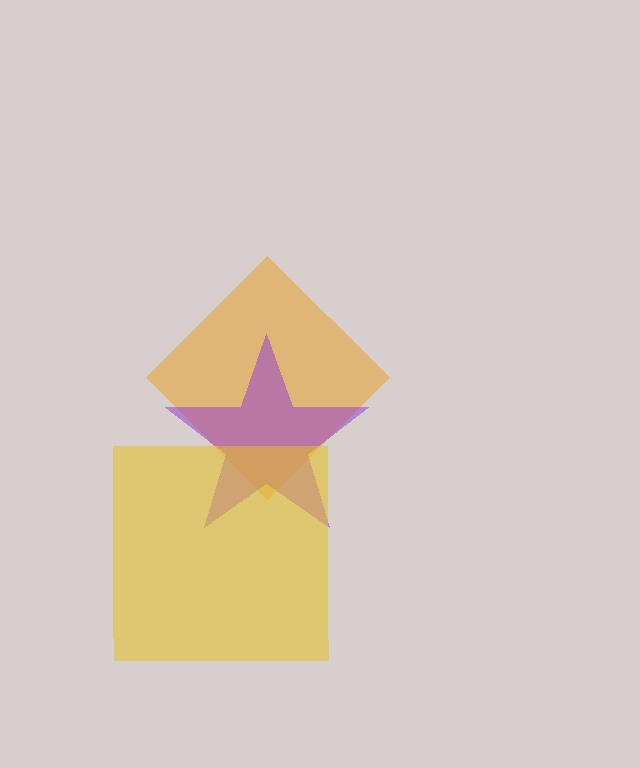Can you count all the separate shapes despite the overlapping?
Yes, there are 3 separate shapes.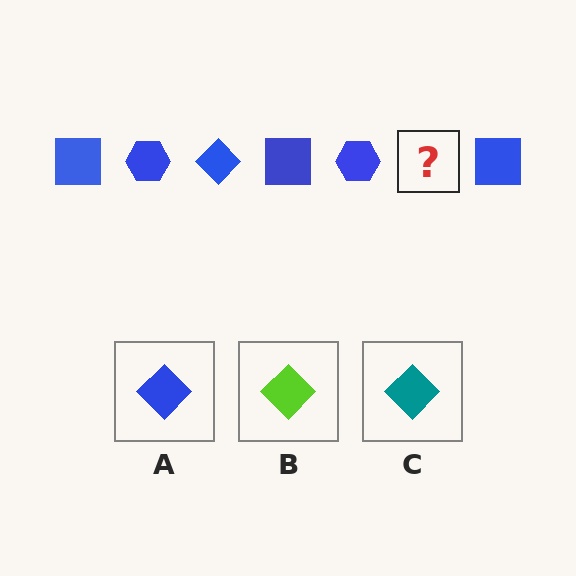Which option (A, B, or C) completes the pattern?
A.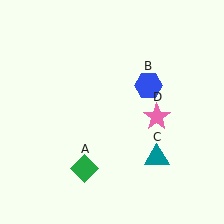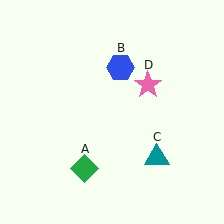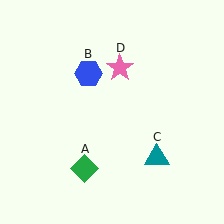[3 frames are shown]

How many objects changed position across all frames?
2 objects changed position: blue hexagon (object B), pink star (object D).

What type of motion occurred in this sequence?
The blue hexagon (object B), pink star (object D) rotated counterclockwise around the center of the scene.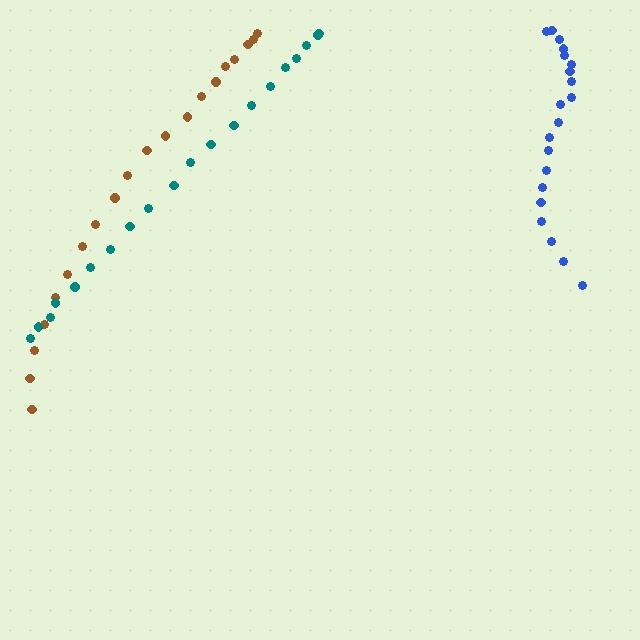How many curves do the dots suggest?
There are 3 distinct paths.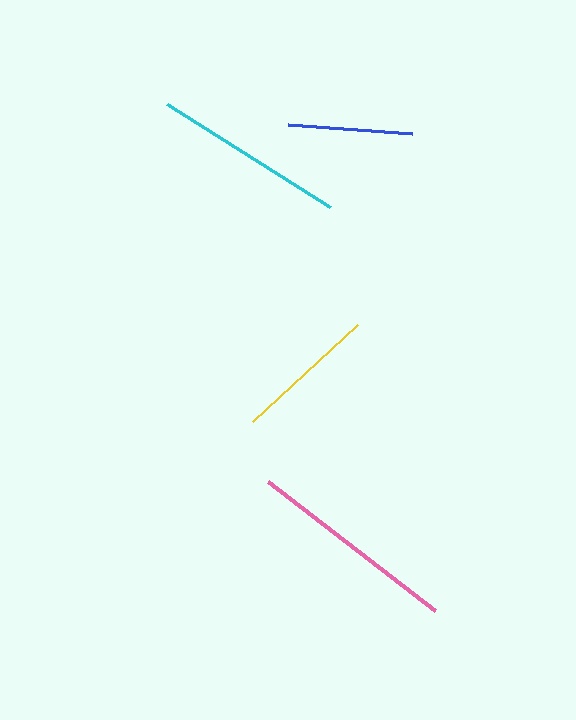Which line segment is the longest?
The pink line is the longest at approximately 211 pixels.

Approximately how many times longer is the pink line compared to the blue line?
The pink line is approximately 1.7 times the length of the blue line.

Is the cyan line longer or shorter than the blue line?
The cyan line is longer than the blue line.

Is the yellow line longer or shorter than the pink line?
The pink line is longer than the yellow line.